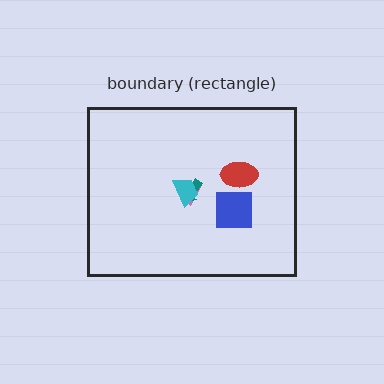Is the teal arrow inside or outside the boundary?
Inside.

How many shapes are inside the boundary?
5 inside, 0 outside.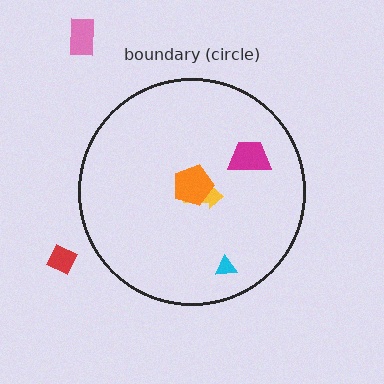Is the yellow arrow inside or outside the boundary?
Inside.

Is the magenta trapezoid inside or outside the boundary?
Inside.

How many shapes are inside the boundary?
4 inside, 2 outside.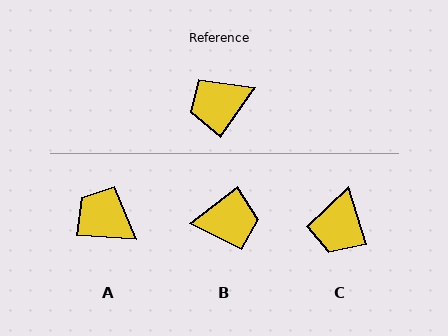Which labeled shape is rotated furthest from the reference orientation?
B, about 162 degrees away.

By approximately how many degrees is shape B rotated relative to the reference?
Approximately 162 degrees counter-clockwise.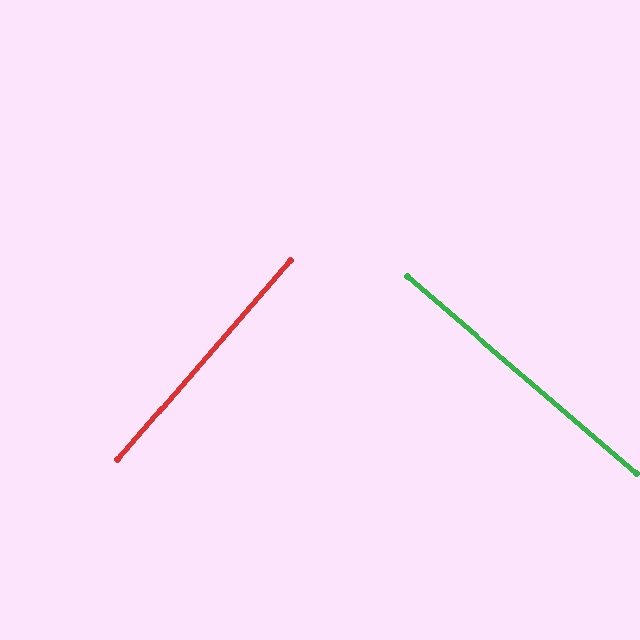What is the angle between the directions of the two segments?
Approximately 90 degrees.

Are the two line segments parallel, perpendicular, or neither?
Perpendicular — they meet at approximately 90°.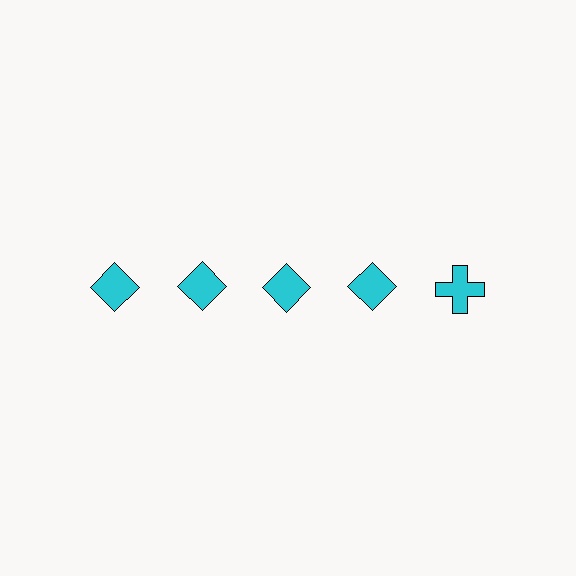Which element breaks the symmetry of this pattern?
The cyan cross in the top row, rightmost column breaks the symmetry. All other shapes are cyan diamonds.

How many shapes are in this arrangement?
There are 5 shapes arranged in a grid pattern.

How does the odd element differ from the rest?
It has a different shape: cross instead of diamond.